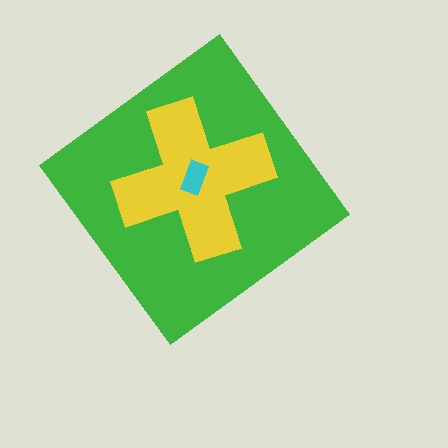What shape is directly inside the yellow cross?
The cyan rectangle.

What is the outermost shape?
The green diamond.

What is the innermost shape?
The cyan rectangle.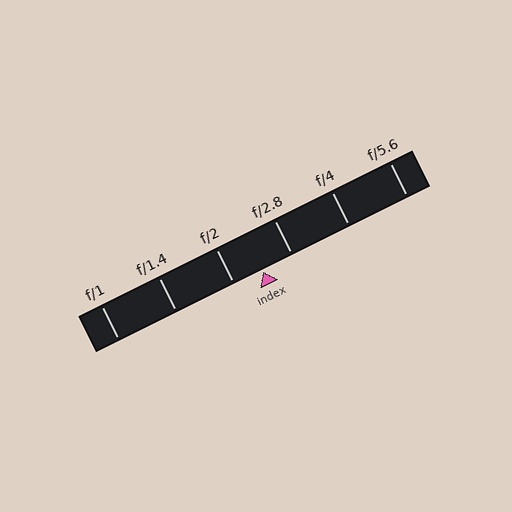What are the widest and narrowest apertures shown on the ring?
The widest aperture shown is f/1 and the narrowest is f/5.6.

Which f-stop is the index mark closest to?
The index mark is closest to f/2.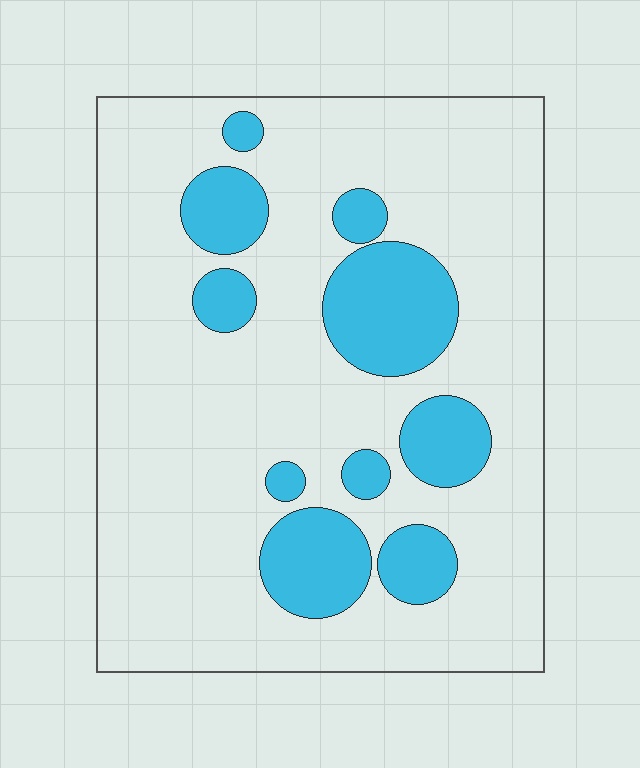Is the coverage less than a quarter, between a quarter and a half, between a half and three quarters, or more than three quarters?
Less than a quarter.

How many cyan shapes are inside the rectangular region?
10.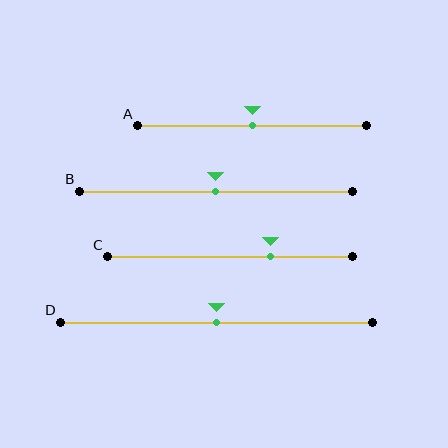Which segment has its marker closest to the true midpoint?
Segment A has its marker closest to the true midpoint.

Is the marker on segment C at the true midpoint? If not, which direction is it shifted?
No, the marker on segment C is shifted to the right by about 17% of the segment length.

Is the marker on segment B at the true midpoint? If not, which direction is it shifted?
Yes, the marker on segment B is at the true midpoint.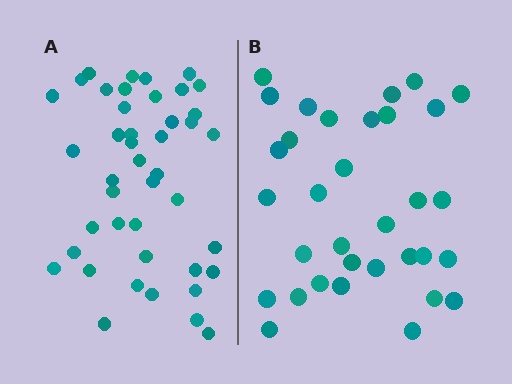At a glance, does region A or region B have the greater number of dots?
Region A (the left region) has more dots.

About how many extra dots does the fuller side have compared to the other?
Region A has roughly 10 or so more dots than region B.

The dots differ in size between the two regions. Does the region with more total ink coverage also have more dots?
No. Region B has more total ink coverage because its dots are larger, but region A actually contains more individual dots. Total area can be misleading — the number of items is what matters here.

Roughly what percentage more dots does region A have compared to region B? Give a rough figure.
About 30% more.